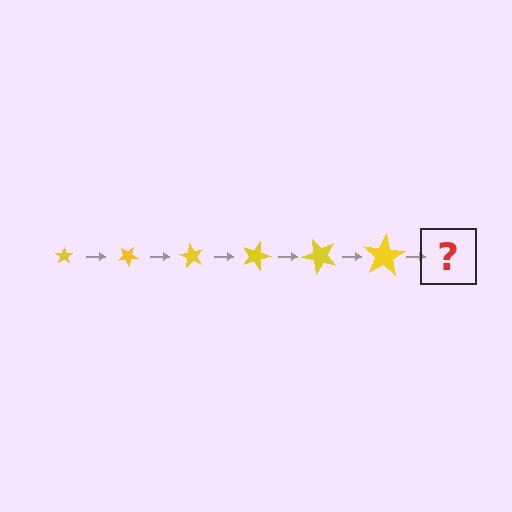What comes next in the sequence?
The next element should be a star, larger than the previous one and rotated 180 degrees from the start.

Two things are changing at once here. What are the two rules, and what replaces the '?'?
The two rules are that the star grows larger each step and it rotates 30 degrees each step. The '?' should be a star, larger than the previous one and rotated 180 degrees from the start.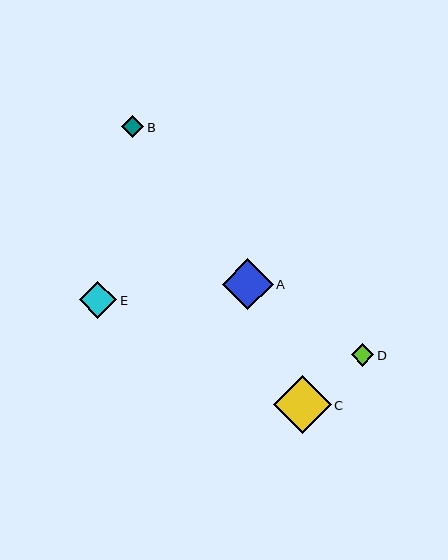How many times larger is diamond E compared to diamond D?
Diamond E is approximately 1.7 times the size of diamond D.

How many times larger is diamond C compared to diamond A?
Diamond C is approximately 1.1 times the size of diamond A.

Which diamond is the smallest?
Diamond B is the smallest with a size of approximately 22 pixels.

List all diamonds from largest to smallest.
From largest to smallest: C, A, E, D, B.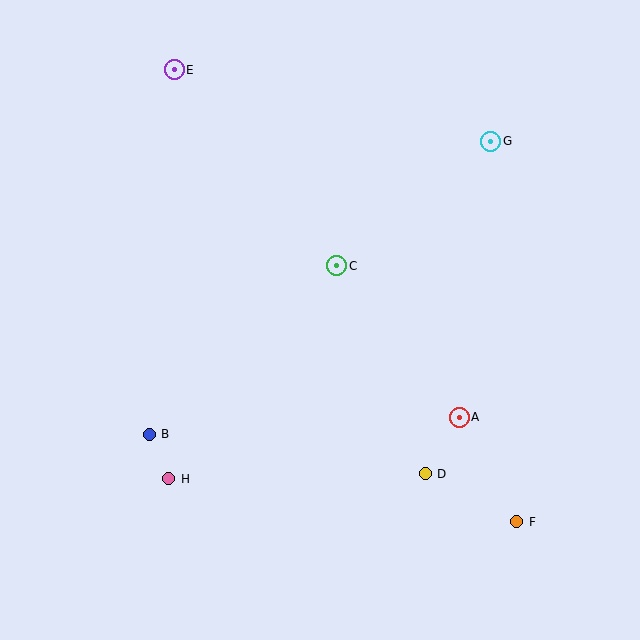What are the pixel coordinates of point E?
Point E is at (174, 70).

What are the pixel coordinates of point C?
Point C is at (337, 266).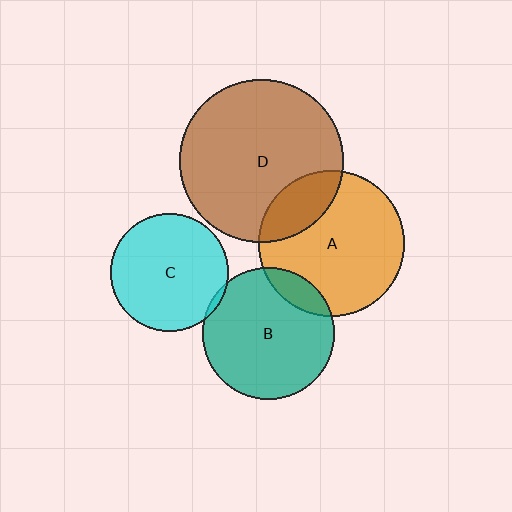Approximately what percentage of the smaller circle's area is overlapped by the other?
Approximately 5%.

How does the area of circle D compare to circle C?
Approximately 1.9 times.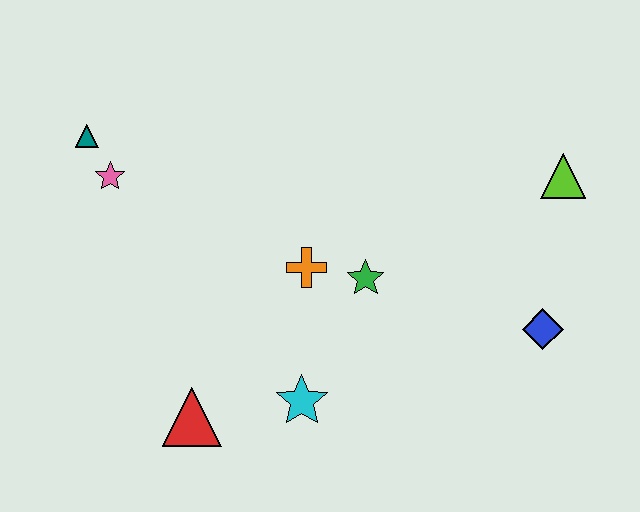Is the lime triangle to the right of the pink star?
Yes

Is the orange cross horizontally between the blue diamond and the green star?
No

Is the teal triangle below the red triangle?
No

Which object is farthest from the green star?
The teal triangle is farthest from the green star.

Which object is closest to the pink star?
The teal triangle is closest to the pink star.